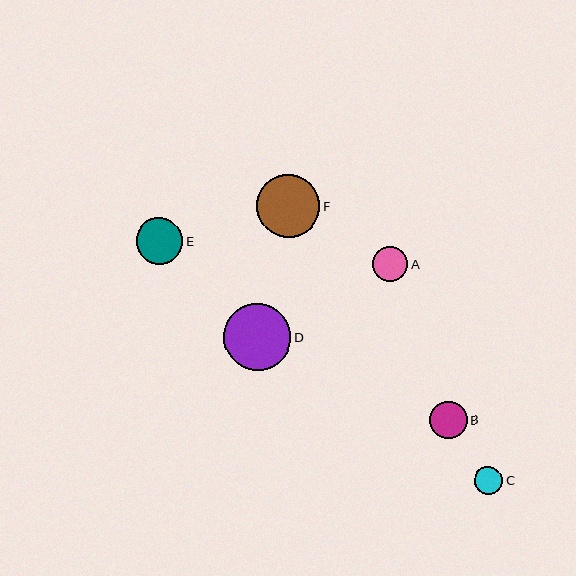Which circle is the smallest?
Circle C is the smallest with a size of approximately 29 pixels.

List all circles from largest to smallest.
From largest to smallest: D, F, E, B, A, C.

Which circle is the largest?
Circle D is the largest with a size of approximately 67 pixels.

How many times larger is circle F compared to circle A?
Circle F is approximately 1.8 times the size of circle A.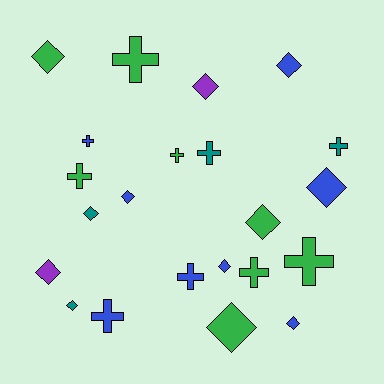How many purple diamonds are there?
There are 2 purple diamonds.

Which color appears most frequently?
Green, with 8 objects.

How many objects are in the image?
There are 22 objects.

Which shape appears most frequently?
Diamond, with 12 objects.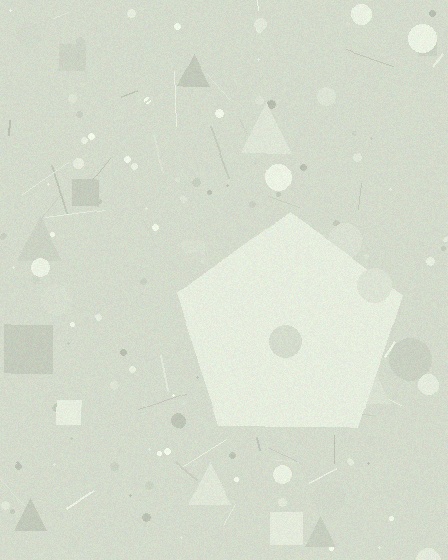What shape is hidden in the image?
A pentagon is hidden in the image.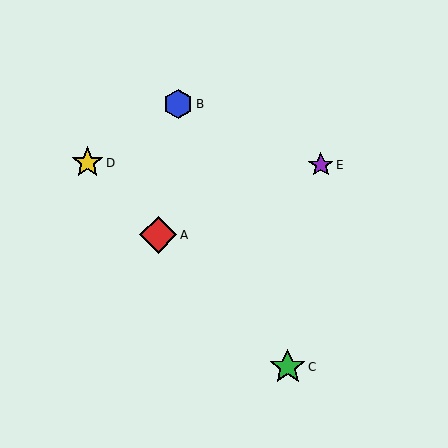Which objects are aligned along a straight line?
Objects A, C, D are aligned along a straight line.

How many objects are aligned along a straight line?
3 objects (A, C, D) are aligned along a straight line.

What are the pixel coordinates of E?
Object E is at (321, 165).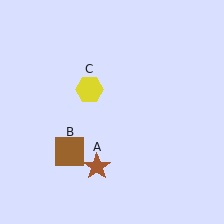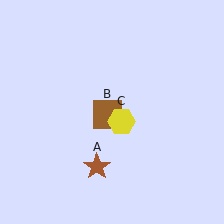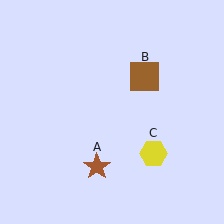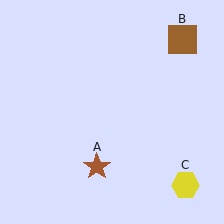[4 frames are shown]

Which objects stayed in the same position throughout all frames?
Brown star (object A) remained stationary.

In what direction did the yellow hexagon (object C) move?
The yellow hexagon (object C) moved down and to the right.